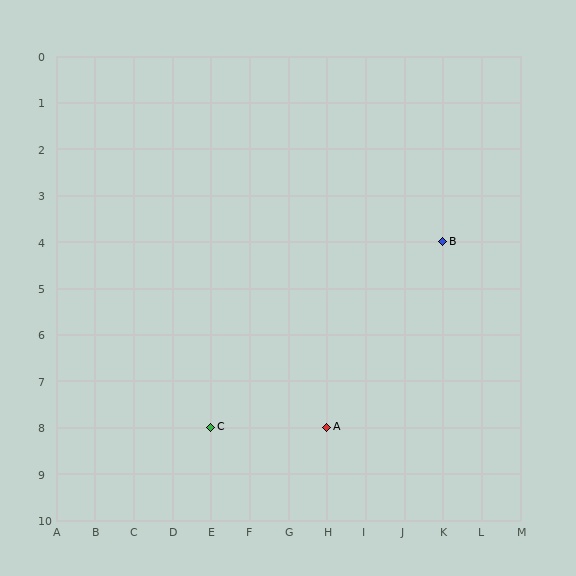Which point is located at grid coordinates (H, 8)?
Point A is at (H, 8).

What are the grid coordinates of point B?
Point B is at grid coordinates (K, 4).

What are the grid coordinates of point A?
Point A is at grid coordinates (H, 8).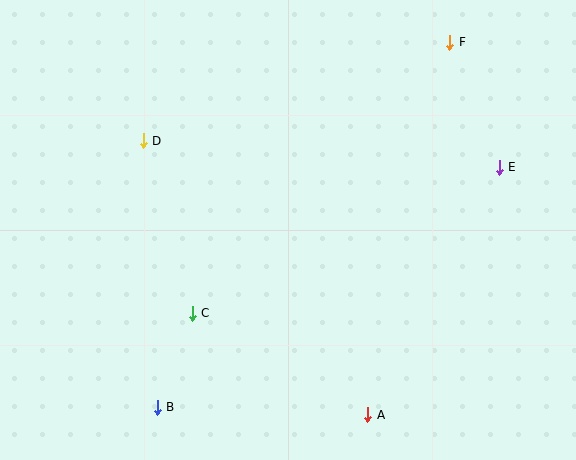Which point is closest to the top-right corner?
Point F is closest to the top-right corner.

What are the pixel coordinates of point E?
Point E is at (499, 167).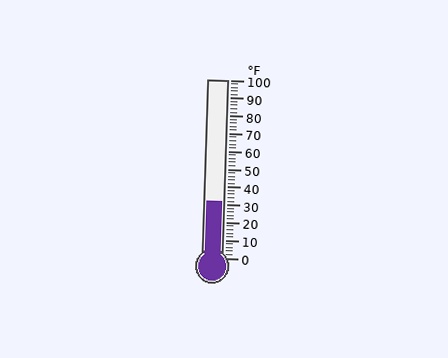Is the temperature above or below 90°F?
The temperature is below 90°F.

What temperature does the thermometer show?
The thermometer shows approximately 32°F.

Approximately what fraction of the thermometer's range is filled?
The thermometer is filled to approximately 30% of its range.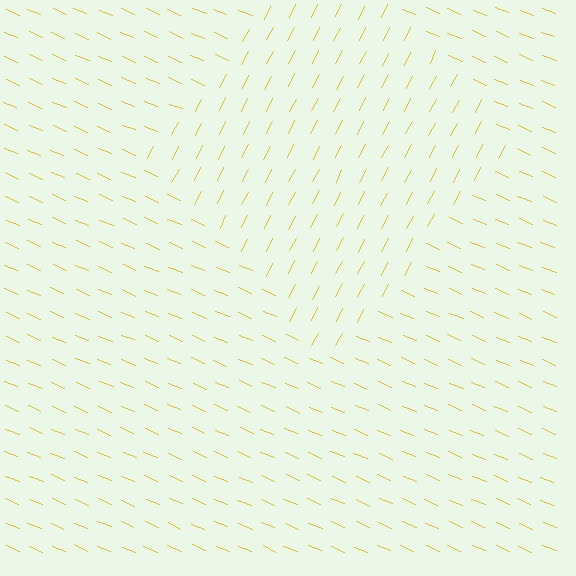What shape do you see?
I see a diamond.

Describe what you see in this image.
The image is filled with small yellow line segments. A diamond region in the image has lines oriented differently from the surrounding lines, creating a visible texture boundary.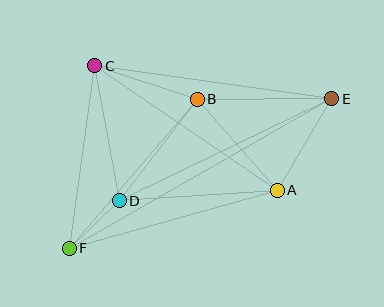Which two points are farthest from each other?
Points E and F are farthest from each other.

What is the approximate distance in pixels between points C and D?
The distance between C and D is approximately 137 pixels.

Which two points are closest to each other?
Points D and F are closest to each other.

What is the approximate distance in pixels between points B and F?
The distance between B and F is approximately 196 pixels.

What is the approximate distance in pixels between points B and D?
The distance between B and D is approximately 128 pixels.